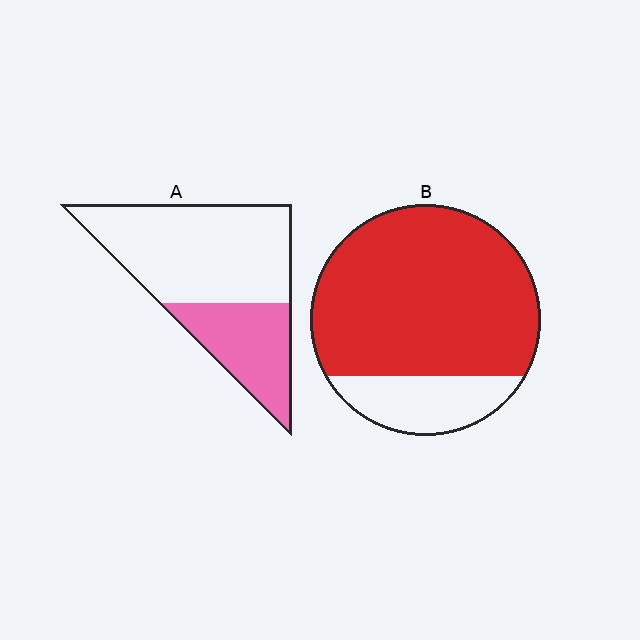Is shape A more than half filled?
No.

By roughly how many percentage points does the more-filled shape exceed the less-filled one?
By roughly 45 percentage points (B over A).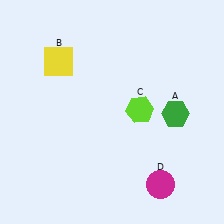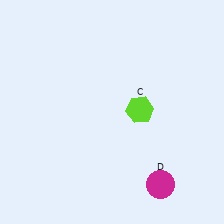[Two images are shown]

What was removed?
The green hexagon (A), the yellow square (B) were removed in Image 2.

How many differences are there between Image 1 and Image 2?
There are 2 differences between the two images.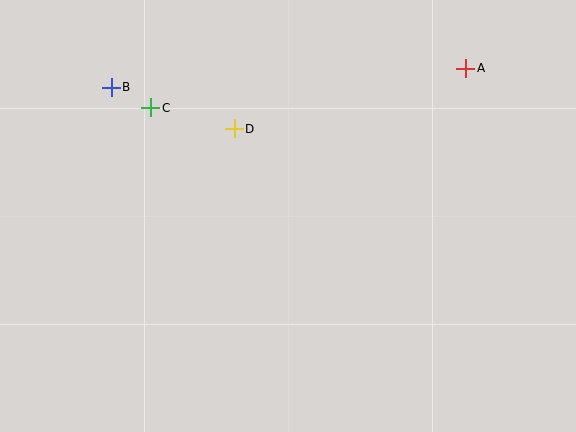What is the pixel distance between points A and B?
The distance between A and B is 355 pixels.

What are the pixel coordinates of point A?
Point A is at (466, 68).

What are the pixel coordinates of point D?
Point D is at (234, 129).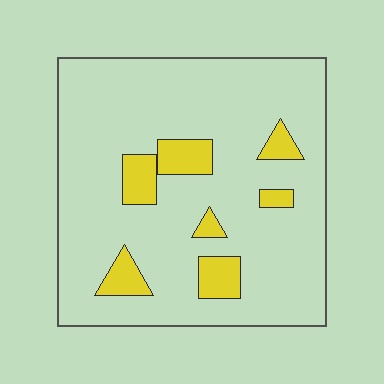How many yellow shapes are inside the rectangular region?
7.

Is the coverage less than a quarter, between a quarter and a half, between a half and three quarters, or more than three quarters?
Less than a quarter.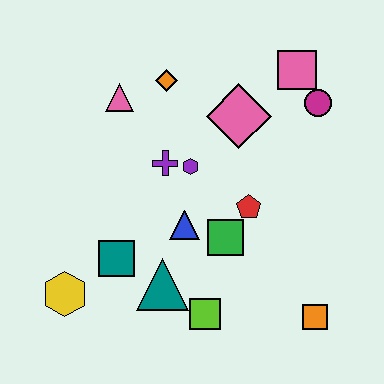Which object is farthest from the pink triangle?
The orange square is farthest from the pink triangle.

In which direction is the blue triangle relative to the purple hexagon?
The blue triangle is below the purple hexagon.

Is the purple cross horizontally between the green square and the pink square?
No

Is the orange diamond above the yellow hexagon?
Yes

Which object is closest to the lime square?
The teal triangle is closest to the lime square.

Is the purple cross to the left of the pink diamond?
Yes